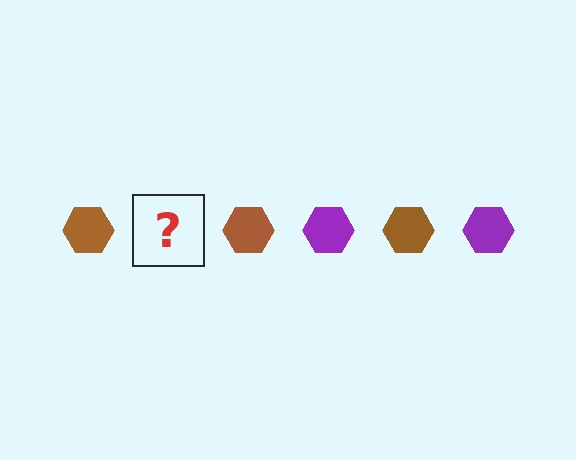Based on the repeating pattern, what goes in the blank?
The blank should be a purple hexagon.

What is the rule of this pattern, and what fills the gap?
The rule is that the pattern cycles through brown, purple hexagons. The gap should be filled with a purple hexagon.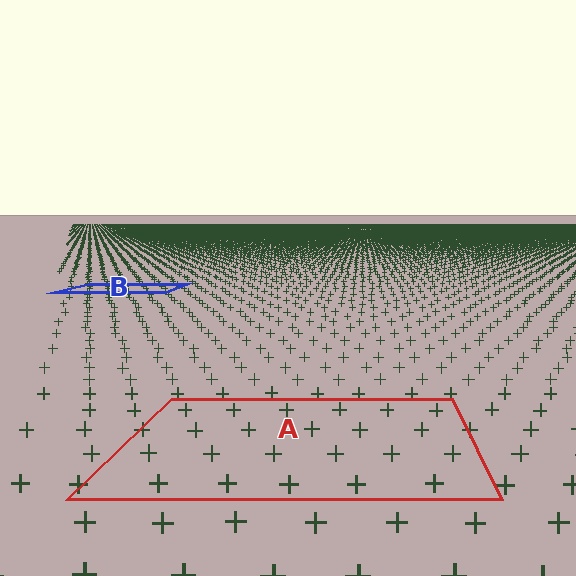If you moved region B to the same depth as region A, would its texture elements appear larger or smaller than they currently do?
They would appear larger. At a closer depth, the same texture elements are projected at a bigger on-screen size.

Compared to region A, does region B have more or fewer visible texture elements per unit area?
Region B has more texture elements per unit area — they are packed more densely because it is farther away.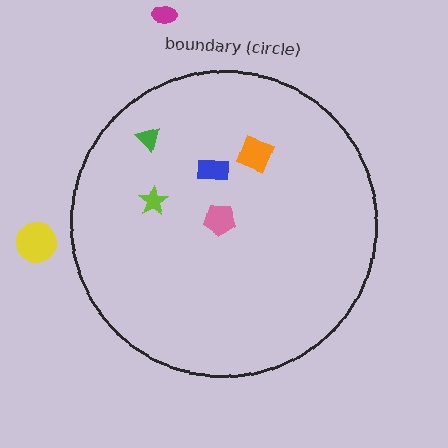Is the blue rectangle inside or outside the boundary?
Inside.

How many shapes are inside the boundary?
5 inside, 2 outside.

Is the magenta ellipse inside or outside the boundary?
Outside.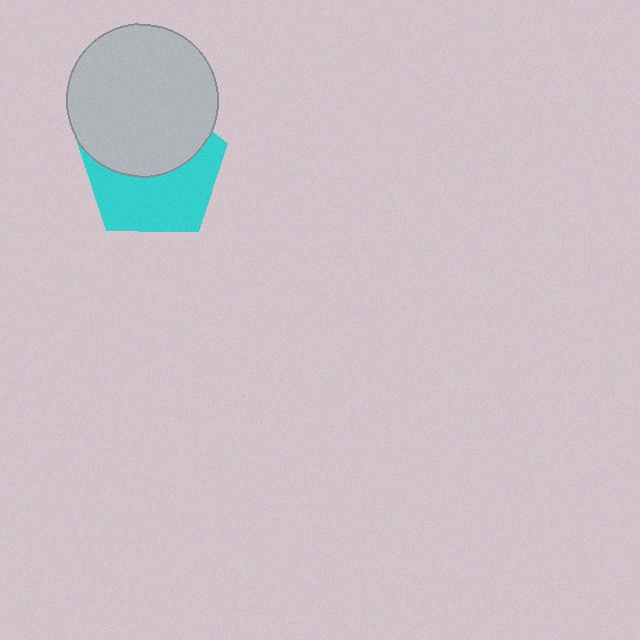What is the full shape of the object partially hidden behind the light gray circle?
The partially hidden object is a cyan pentagon.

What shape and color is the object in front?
The object in front is a light gray circle.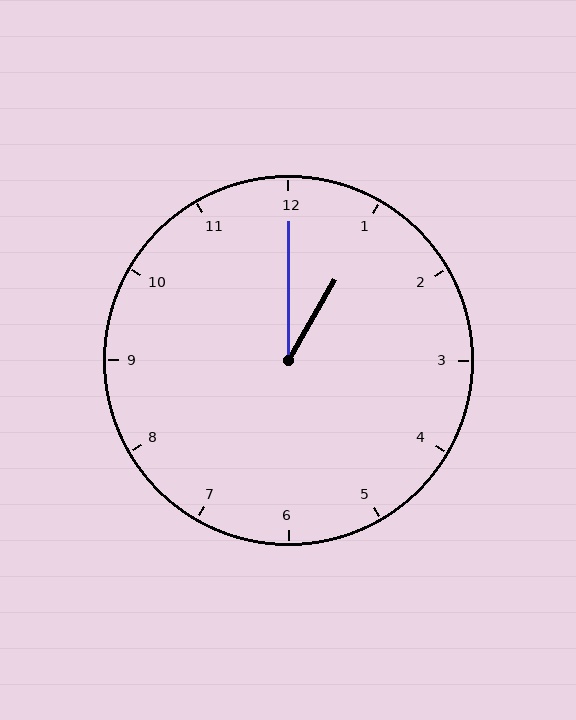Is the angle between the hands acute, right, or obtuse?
It is acute.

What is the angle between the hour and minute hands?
Approximately 30 degrees.